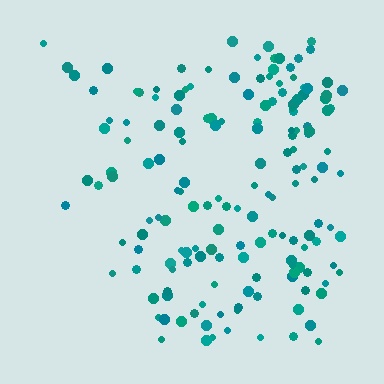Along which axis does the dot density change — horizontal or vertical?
Horizontal.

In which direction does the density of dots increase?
From left to right, with the right side densest.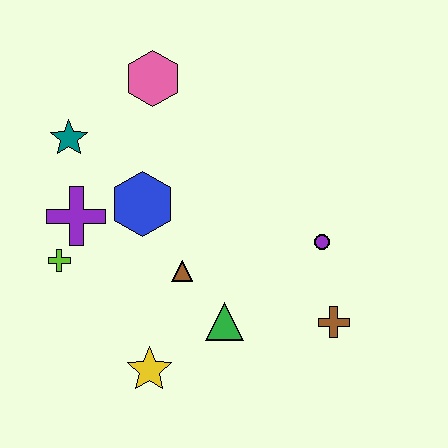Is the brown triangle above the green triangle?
Yes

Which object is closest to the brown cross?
The purple circle is closest to the brown cross.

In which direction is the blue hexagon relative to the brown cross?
The blue hexagon is to the left of the brown cross.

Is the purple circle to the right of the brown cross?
No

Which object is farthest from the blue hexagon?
The brown cross is farthest from the blue hexagon.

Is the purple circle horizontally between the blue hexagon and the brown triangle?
No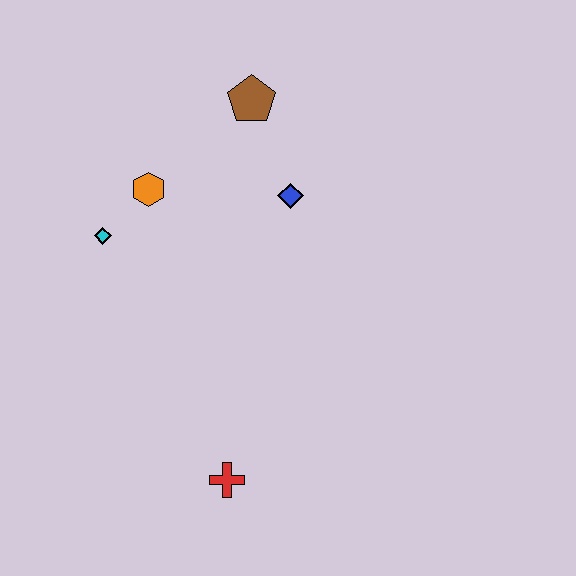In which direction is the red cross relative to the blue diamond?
The red cross is below the blue diamond.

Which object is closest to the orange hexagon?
The cyan diamond is closest to the orange hexagon.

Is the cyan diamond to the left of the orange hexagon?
Yes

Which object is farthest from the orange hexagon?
The red cross is farthest from the orange hexagon.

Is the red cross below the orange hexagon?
Yes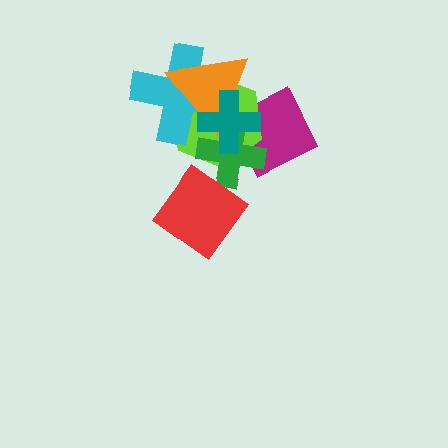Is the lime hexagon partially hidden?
Yes, it is partially covered by another shape.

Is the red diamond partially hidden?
No, no other shape covers it.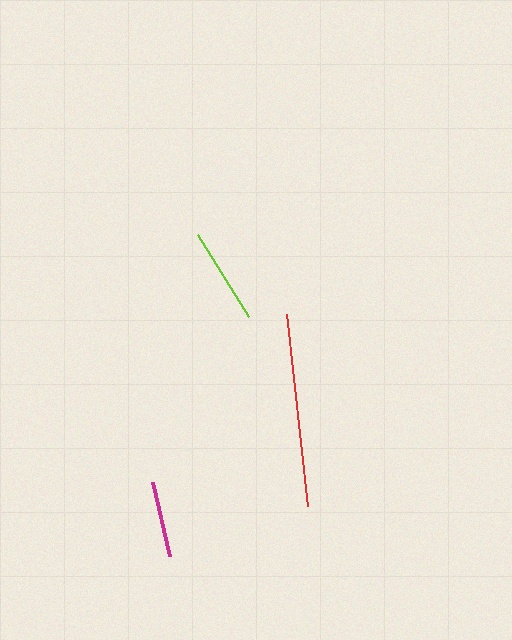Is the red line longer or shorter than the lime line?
The red line is longer than the lime line.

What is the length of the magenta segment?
The magenta segment is approximately 75 pixels long.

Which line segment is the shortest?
The magenta line is the shortest at approximately 75 pixels.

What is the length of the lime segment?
The lime segment is approximately 96 pixels long.